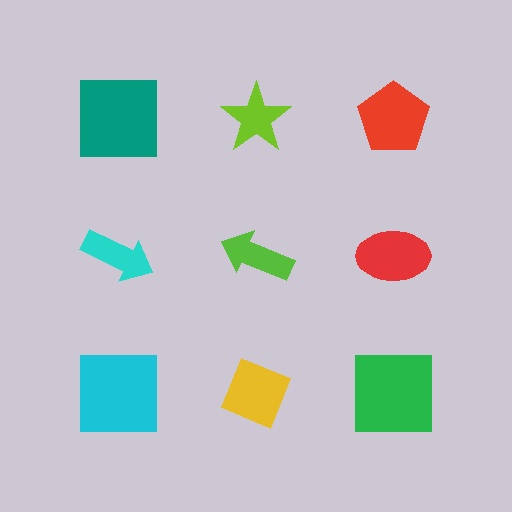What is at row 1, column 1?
A teal square.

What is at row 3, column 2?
A yellow diamond.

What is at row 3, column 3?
A green square.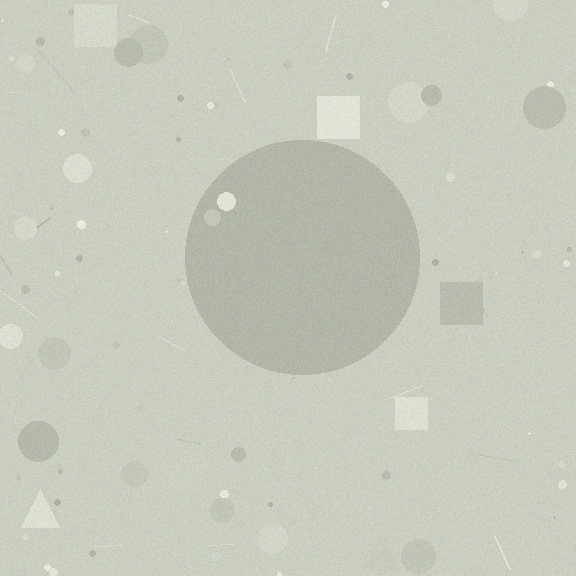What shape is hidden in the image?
A circle is hidden in the image.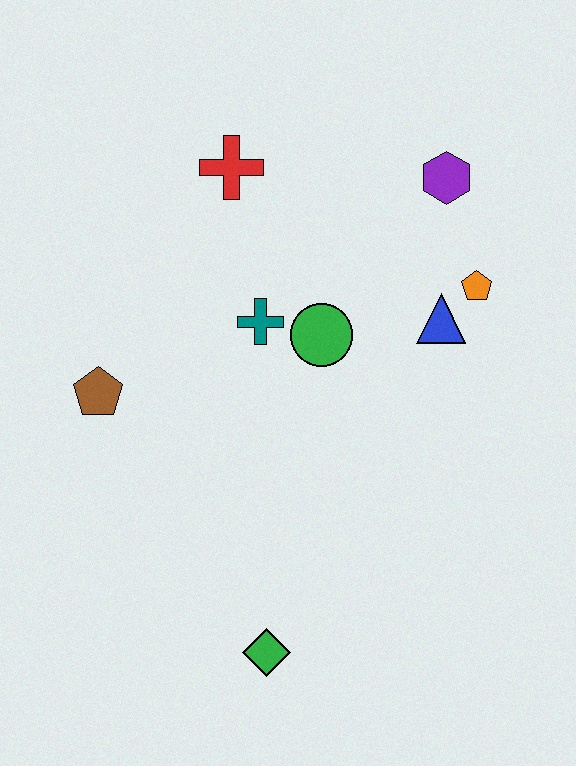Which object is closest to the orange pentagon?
The blue triangle is closest to the orange pentagon.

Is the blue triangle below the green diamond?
No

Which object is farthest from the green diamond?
The purple hexagon is farthest from the green diamond.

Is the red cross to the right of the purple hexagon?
No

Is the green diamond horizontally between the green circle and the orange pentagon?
No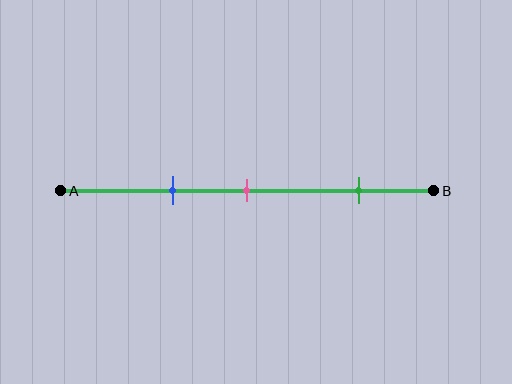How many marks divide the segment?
There are 3 marks dividing the segment.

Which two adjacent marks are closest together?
The blue and pink marks are the closest adjacent pair.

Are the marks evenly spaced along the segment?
No, the marks are not evenly spaced.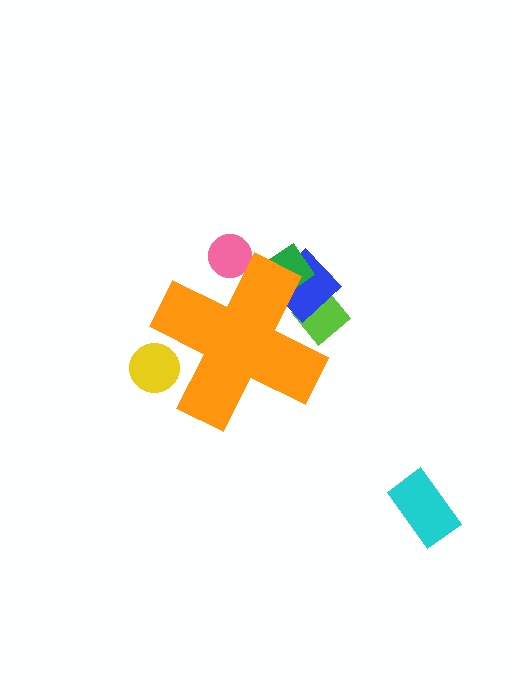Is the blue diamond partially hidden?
Yes, the blue diamond is partially hidden behind the orange cross.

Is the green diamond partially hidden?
Yes, the green diamond is partially hidden behind the orange cross.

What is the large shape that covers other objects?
An orange cross.